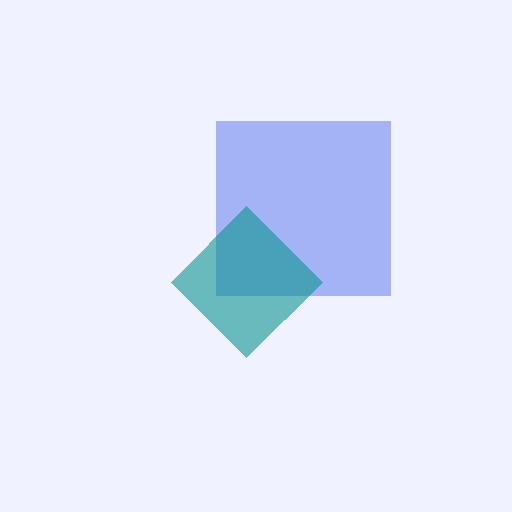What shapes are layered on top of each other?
The layered shapes are: a blue square, a teal diamond.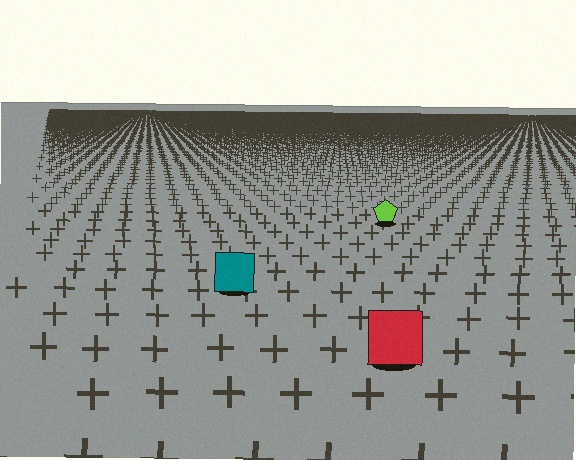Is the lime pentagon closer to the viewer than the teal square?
No. The teal square is closer — you can tell from the texture gradient: the ground texture is coarser near it.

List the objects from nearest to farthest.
From nearest to farthest: the red square, the teal square, the lime pentagon.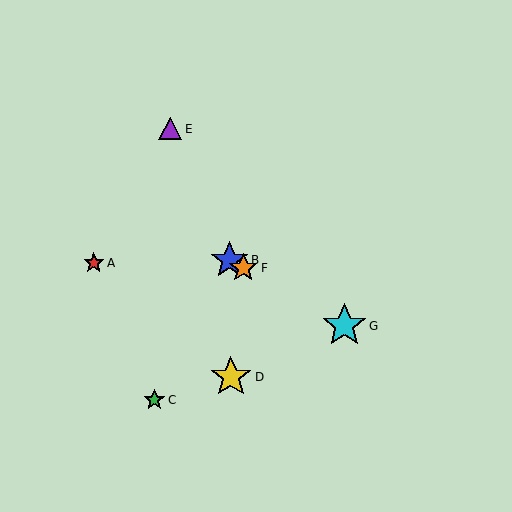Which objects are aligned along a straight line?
Objects B, F, G are aligned along a straight line.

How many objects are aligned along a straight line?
3 objects (B, F, G) are aligned along a straight line.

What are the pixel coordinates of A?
Object A is at (94, 263).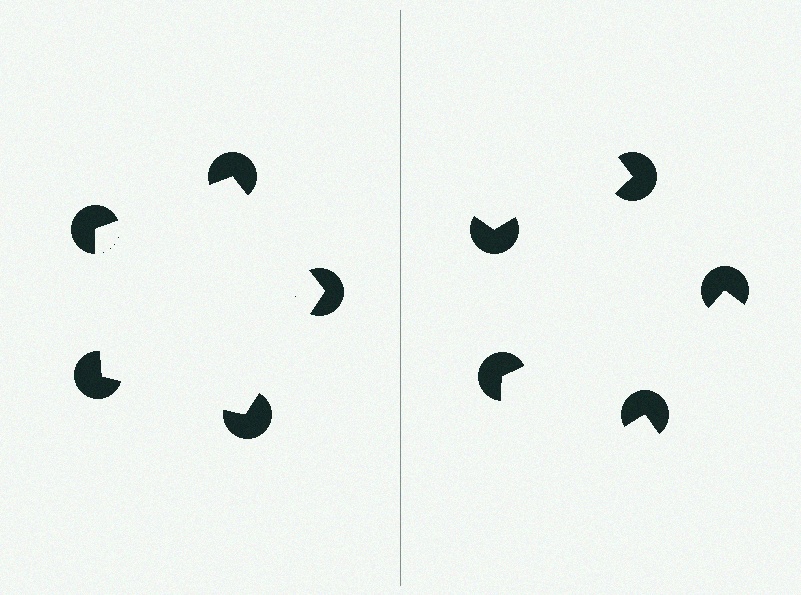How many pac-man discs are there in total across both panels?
10 — 5 on each side.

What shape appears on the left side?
An illusory pentagon.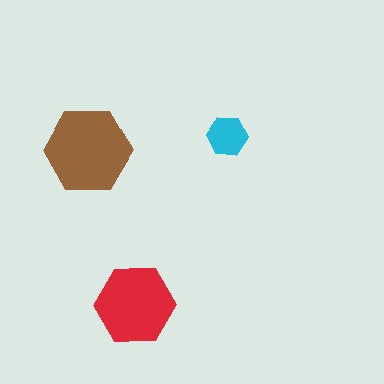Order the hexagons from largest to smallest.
the brown one, the red one, the cyan one.